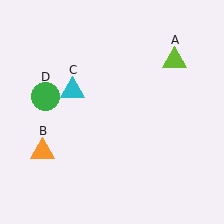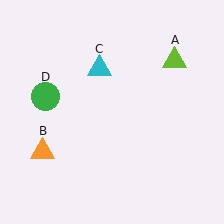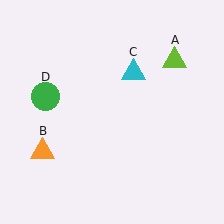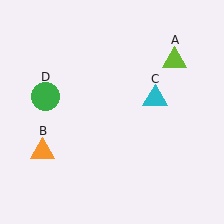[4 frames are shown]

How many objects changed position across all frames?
1 object changed position: cyan triangle (object C).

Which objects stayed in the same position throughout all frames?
Lime triangle (object A) and orange triangle (object B) and green circle (object D) remained stationary.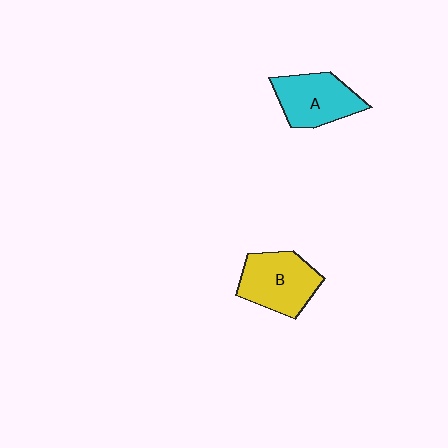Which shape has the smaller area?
Shape A (cyan).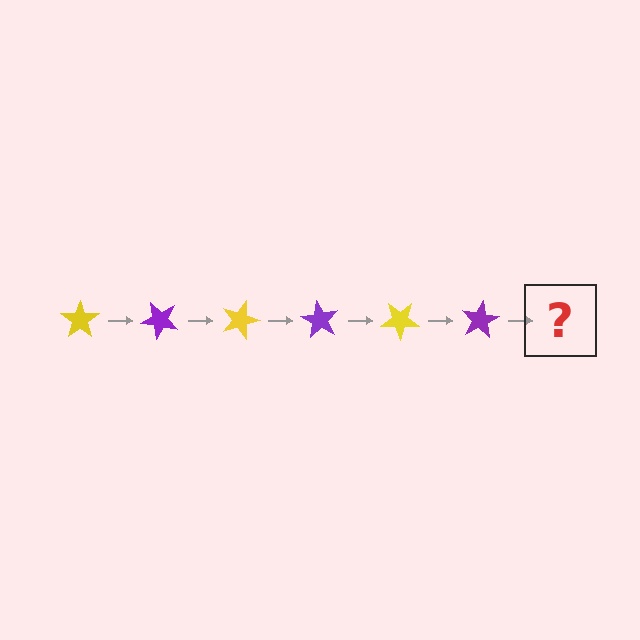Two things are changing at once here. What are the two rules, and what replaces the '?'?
The two rules are that it rotates 45 degrees each step and the color cycles through yellow and purple. The '?' should be a yellow star, rotated 270 degrees from the start.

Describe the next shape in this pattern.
It should be a yellow star, rotated 270 degrees from the start.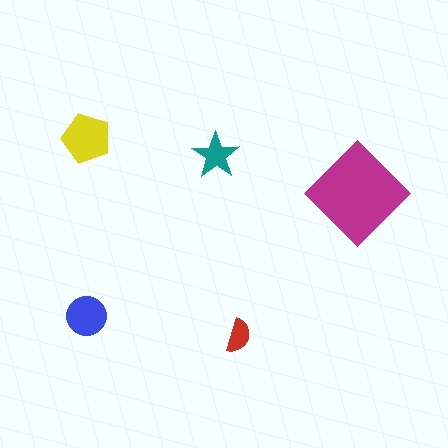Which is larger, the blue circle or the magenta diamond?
The magenta diamond.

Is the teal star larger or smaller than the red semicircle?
Larger.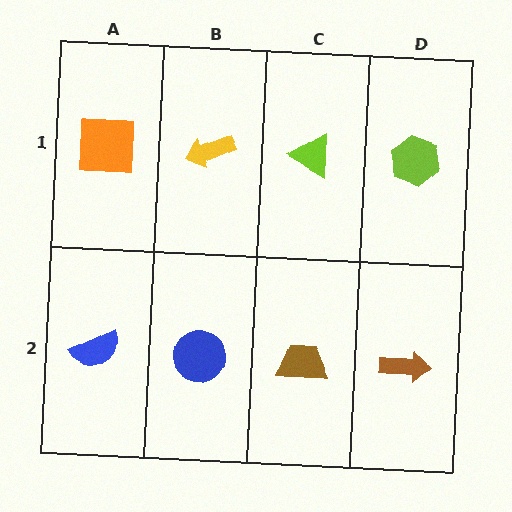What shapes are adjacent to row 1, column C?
A brown trapezoid (row 2, column C), a yellow arrow (row 1, column B), a lime hexagon (row 1, column D).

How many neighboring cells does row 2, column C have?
3.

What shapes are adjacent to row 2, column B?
A yellow arrow (row 1, column B), a blue semicircle (row 2, column A), a brown trapezoid (row 2, column C).